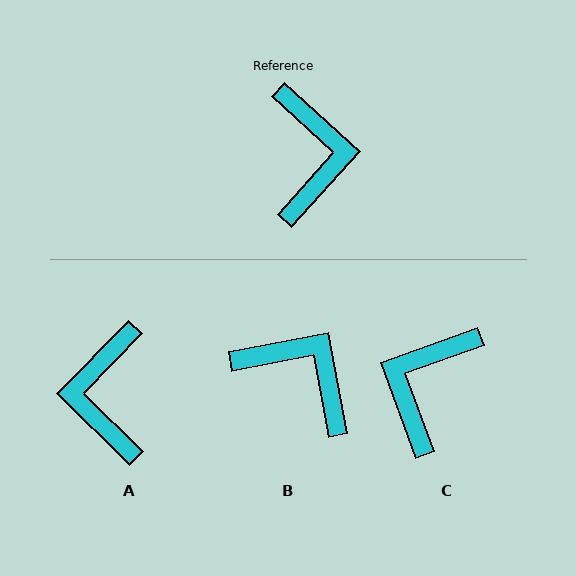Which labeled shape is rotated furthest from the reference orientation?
A, about 177 degrees away.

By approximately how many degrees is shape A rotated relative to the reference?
Approximately 177 degrees counter-clockwise.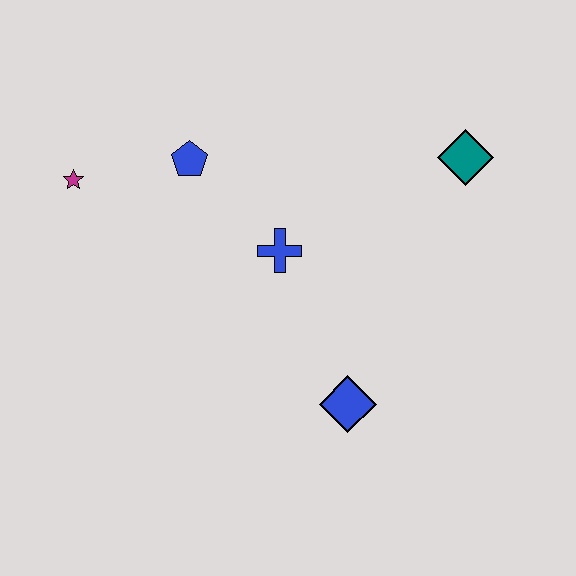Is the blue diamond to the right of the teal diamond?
No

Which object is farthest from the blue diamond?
The magenta star is farthest from the blue diamond.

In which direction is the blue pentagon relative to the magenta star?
The blue pentagon is to the right of the magenta star.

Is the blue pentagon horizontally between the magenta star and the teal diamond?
Yes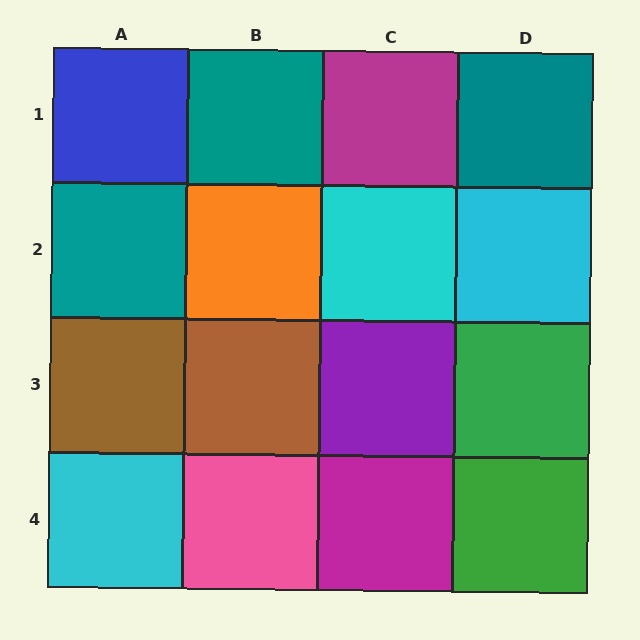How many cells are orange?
1 cell is orange.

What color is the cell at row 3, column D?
Green.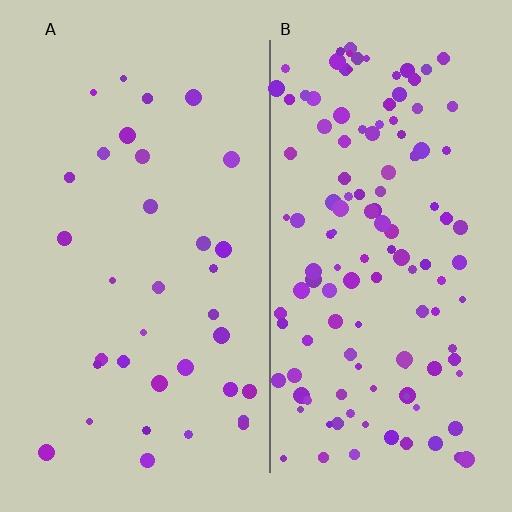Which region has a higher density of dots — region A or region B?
B (the right).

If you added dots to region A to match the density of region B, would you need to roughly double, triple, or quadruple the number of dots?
Approximately quadruple.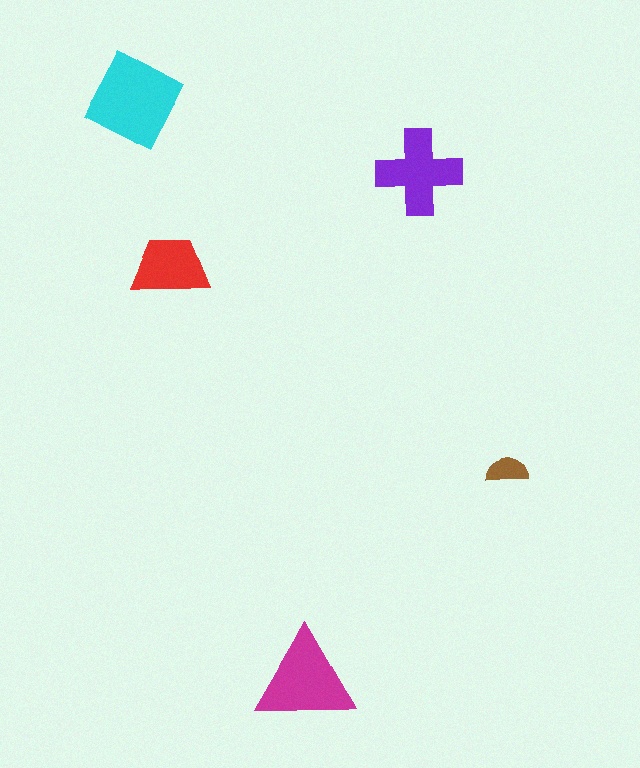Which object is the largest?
The cyan square.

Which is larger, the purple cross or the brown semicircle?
The purple cross.